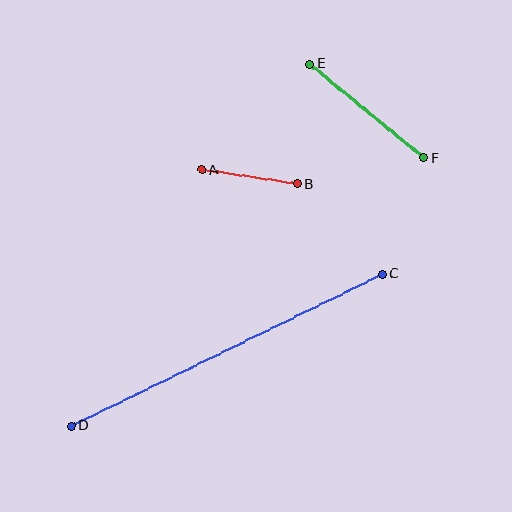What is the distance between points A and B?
The distance is approximately 97 pixels.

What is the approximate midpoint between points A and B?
The midpoint is at approximately (249, 177) pixels.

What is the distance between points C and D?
The distance is approximately 346 pixels.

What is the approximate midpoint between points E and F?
The midpoint is at approximately (367, 111) pixels.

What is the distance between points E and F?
The distance is approximately 148 pixels.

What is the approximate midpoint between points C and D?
The midpoint is at approximately (227, 350) pixels.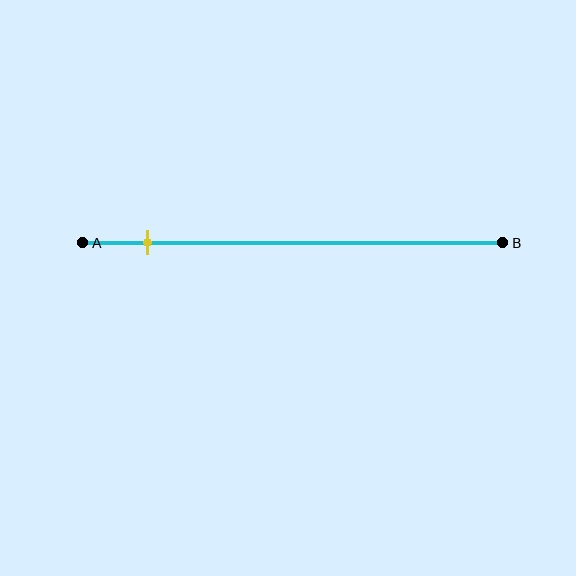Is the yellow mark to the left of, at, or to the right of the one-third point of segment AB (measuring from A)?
The yellow mark is to the left of the one-third point of segment AB.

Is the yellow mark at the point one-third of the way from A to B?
No, the mark is at about 15% from A, not at the 33% one-third point.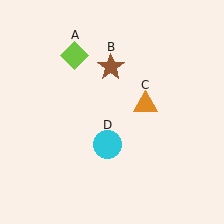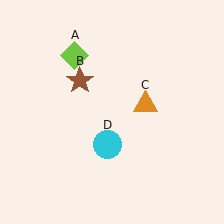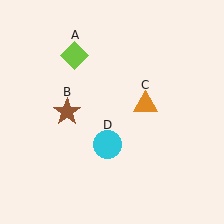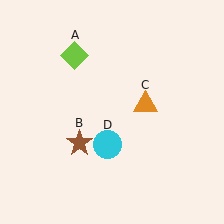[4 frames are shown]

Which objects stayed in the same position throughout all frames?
Lime diamond (object A) and orange triangle (object C) and cyan circle (object D) remained stationary.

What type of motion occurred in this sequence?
The brown star (object B) rotated counterclockwise around the center of the scene.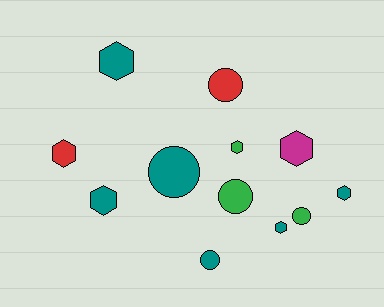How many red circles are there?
There is 1 red circle.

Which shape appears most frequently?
Hexagon, with 7 objects.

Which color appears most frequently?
Teal, with 6 objects.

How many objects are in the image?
There are 12 objects.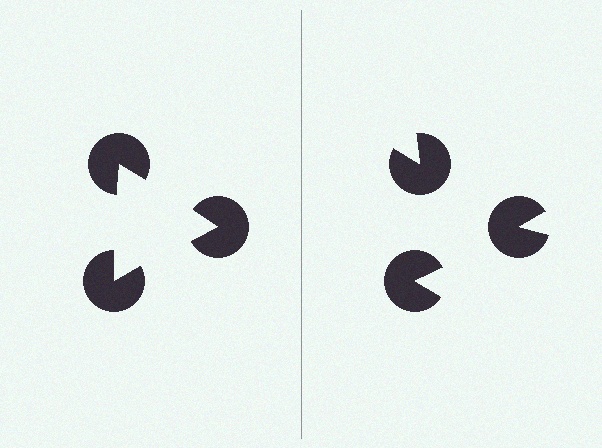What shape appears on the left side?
An illusory triangle.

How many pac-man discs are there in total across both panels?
6 — 3 on each side.